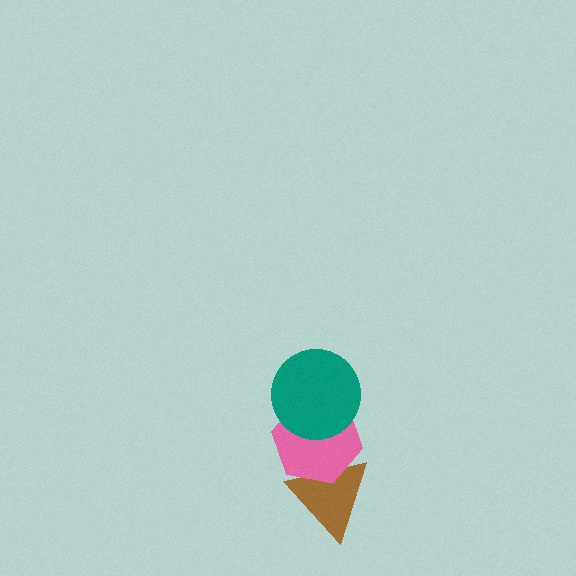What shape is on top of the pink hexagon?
The teal circle is on top of the pink hexagon.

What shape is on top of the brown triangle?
The pink hexagon is on top of the brown triangle.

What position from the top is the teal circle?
The teal circle is 1st from the top.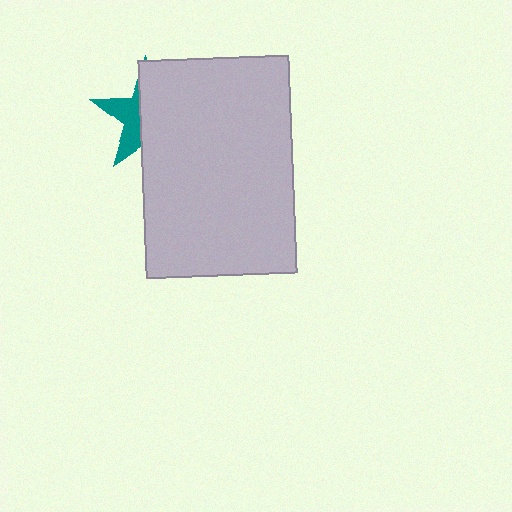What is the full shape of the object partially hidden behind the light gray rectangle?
The partially hidden object is a teal star.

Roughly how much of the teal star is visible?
A small part of it is visible (roughly 37%).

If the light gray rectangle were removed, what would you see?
You would see the complete teal star.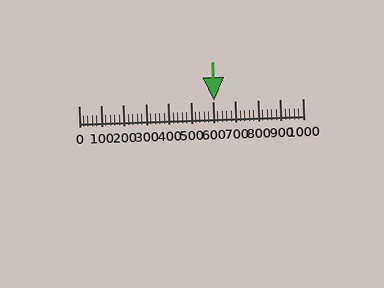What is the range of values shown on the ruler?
The ruler shows values from 0 to 1000.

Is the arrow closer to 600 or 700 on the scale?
The arrow is closer to 600.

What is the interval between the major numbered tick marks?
The major tick marks are spaced 100 units apart.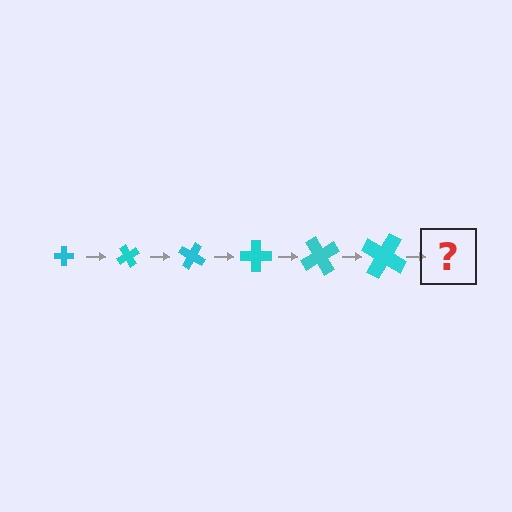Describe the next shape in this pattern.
It should be a cross, larger than the previous one and rotated 360 degrees from the start.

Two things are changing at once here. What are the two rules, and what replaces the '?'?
The two rules are that the cross grows larger each step and it rotates 60 degrees each step. The '?' should be a cross, larger than the previous one and rotated 360 degrees from the start.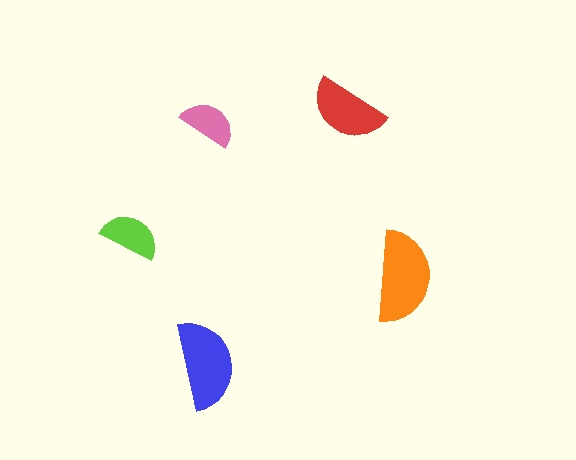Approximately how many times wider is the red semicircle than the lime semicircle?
About 1.5 times wider.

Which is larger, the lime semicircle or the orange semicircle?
The orange one.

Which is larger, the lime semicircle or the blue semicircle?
The blue one.